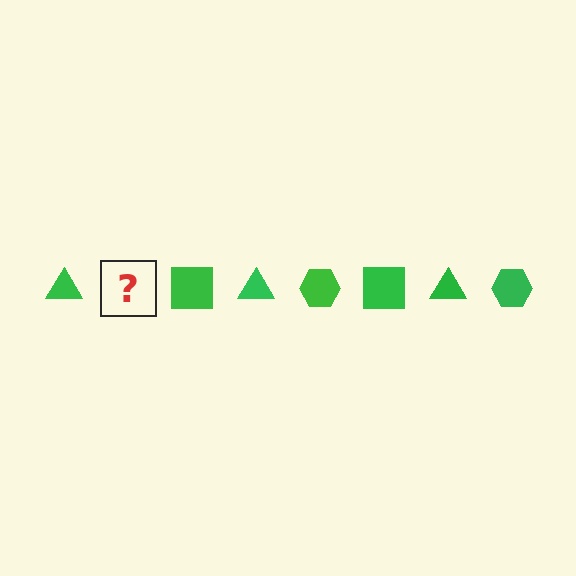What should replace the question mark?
The question mark should be replaced with a green hexagon.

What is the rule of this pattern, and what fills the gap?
The rule is that the pattern cycles through triangle, hexagon, square shapes in green. The gap should be filled with a green hexagon.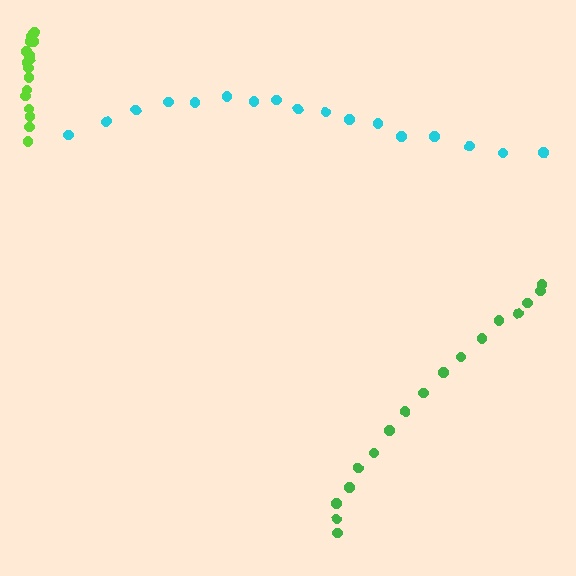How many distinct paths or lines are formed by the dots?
There are 3 distinct paths.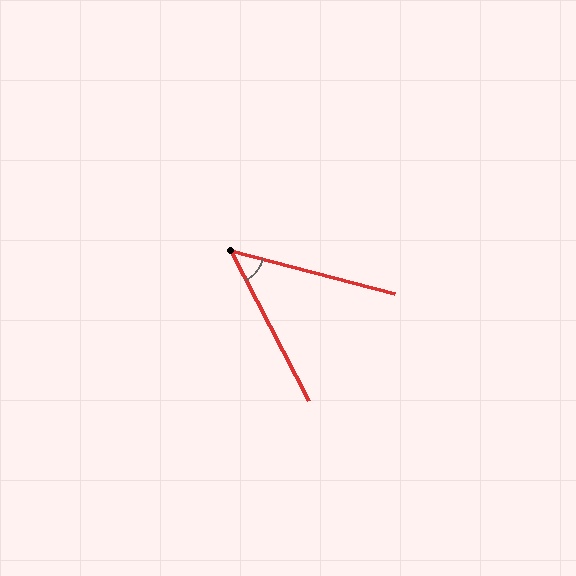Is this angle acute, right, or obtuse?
It is acute.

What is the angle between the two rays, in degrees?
Approximately 48 degrees.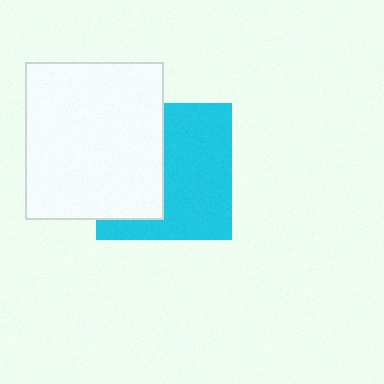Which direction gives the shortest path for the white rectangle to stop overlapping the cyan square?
Moving left gives the shortest separation.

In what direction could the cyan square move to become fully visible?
The cyan square could move right. That would shift it out from behind the white rectangle entirely.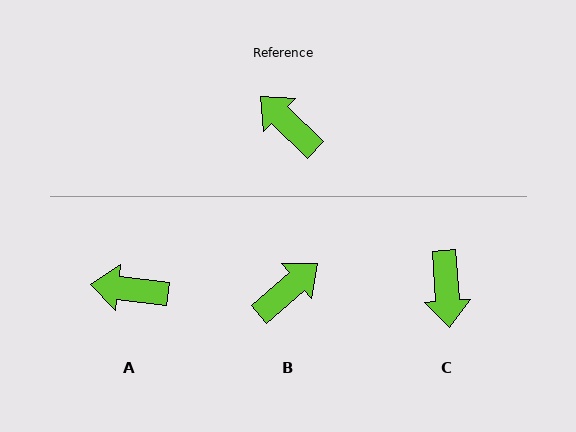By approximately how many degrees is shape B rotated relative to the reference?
Approximately 95 degrees clockwise.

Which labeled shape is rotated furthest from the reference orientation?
C, about 138 degrees away.